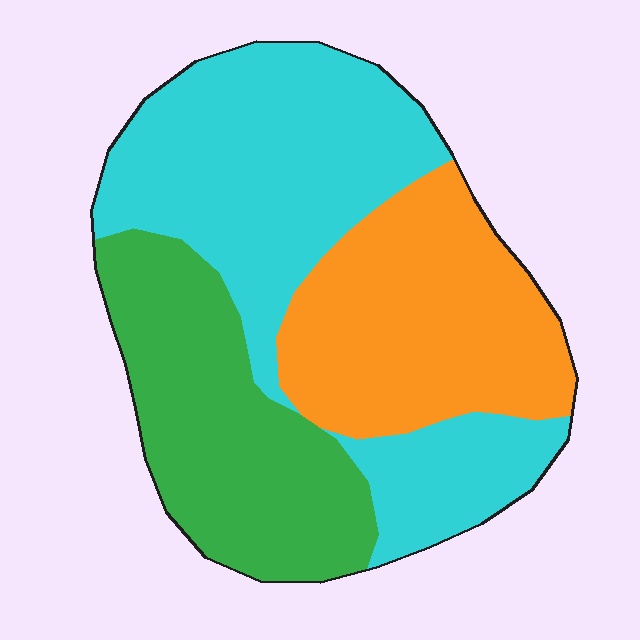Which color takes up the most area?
Cyan, at roughly 45%.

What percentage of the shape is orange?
Orange covers roughly 30% of the shape.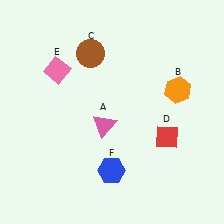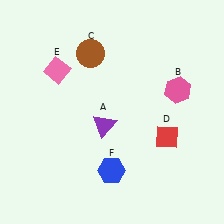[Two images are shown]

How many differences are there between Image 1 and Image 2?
There are 2 differences between the two images.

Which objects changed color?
A changed from pink to purple. B changed from orange to pink.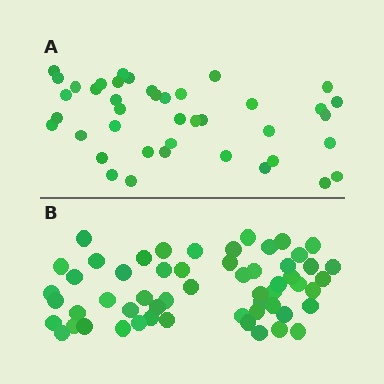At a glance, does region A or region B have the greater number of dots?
Region B (the bottom region) has more dots.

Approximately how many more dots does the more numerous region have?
Region B has approximately 15 more dots than region A.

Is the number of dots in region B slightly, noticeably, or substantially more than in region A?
Region B has noticeably more, but not dramatically so. The ratio is roughly 1.4 to 1.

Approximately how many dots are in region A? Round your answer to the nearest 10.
About 40 dots. (The exact count is 41, which rounds to 40.)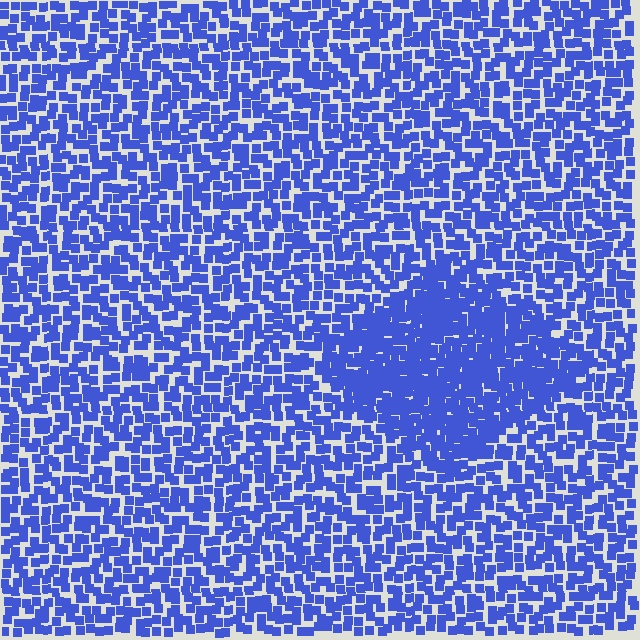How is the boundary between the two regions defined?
The boundary is defined by a change in element density (approximately 1.7x ratio). All elements are the same color, size, and shape.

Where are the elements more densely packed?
The elements are more densely packed inside the diamond boundary.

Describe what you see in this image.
The image contains small blue elements arranged at two different densities. A diamond-shaped region is visible where the elements are more densely packed than the surrounding area.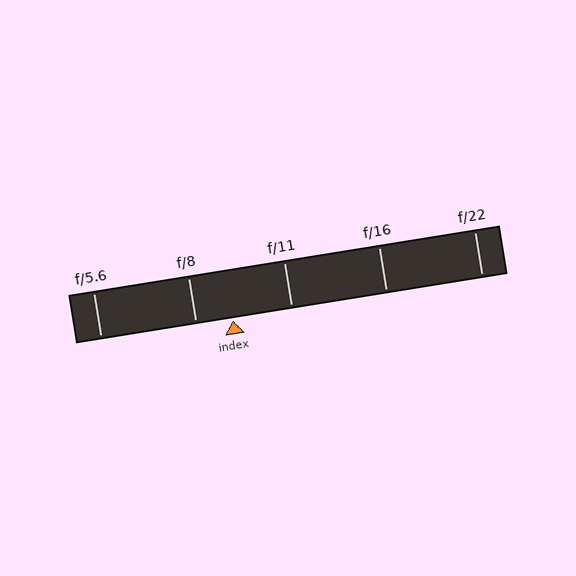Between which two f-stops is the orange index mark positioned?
The index mark is between f/8 and f/11.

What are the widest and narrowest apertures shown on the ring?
The widest aperture shown is f/5.6 and the narrowest is f/22.